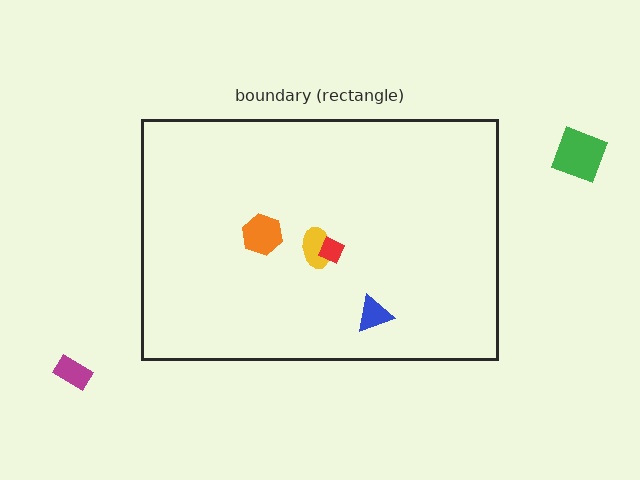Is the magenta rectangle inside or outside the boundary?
Outside.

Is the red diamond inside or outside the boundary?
Inside.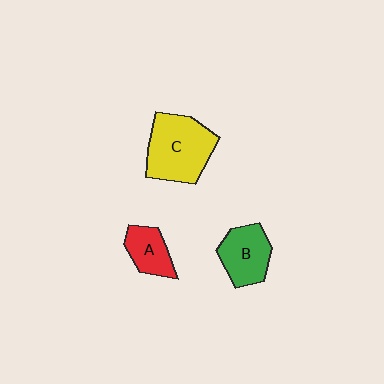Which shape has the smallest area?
Shape A (red).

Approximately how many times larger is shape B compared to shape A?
Approximately 1.3 times.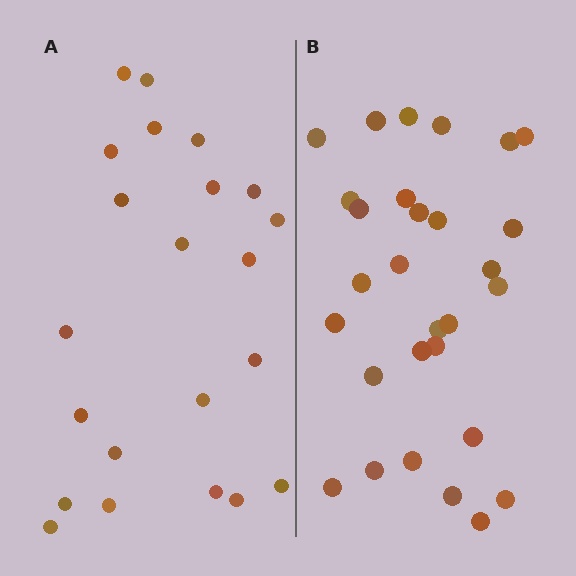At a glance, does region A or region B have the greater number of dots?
Region B (the right region) has more dots.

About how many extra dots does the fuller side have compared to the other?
Region B has roughly 8 or so more dots than region A.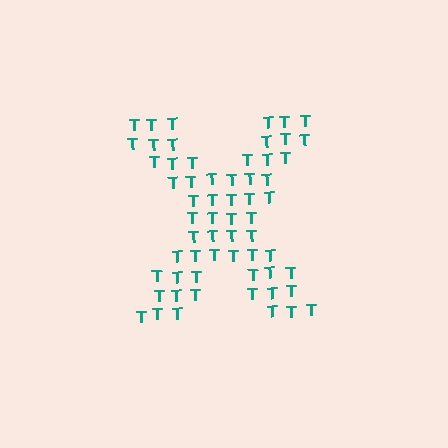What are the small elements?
The small elements are letter T's.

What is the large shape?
The large shape is the letter X.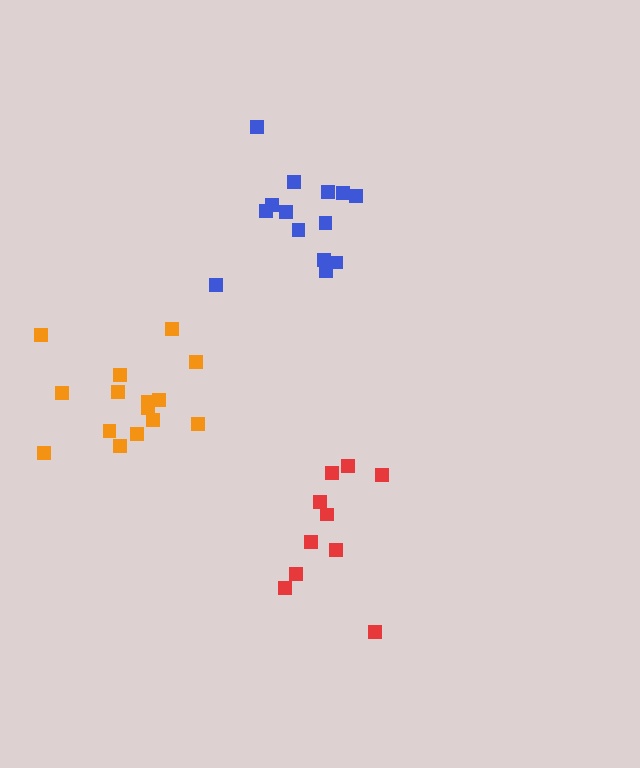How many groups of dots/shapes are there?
There are 3 groups.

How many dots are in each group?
Group 1: 10 dots, Group 2: 14 dots, Group 3: 15 dots (39 total).